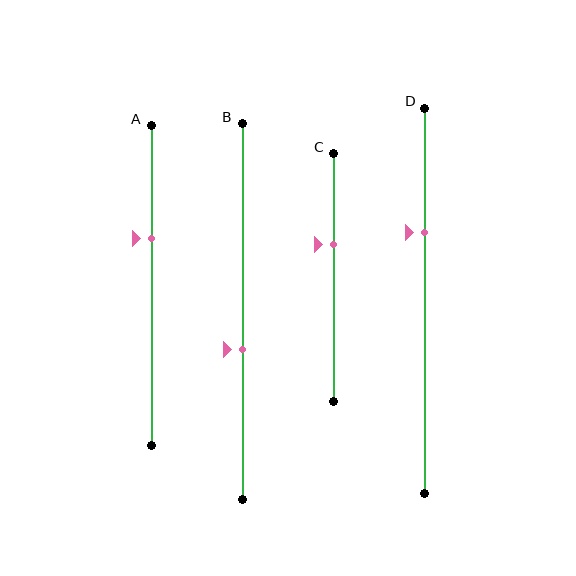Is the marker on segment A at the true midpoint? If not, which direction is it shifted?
No, the marker on segment A is shifted upward by about 15% of the segment length.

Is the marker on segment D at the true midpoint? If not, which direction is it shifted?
No, the marker on segment D is shifted upward by about 18% of the segment length.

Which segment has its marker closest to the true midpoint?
Segment B has its marker closest to the true midpoint.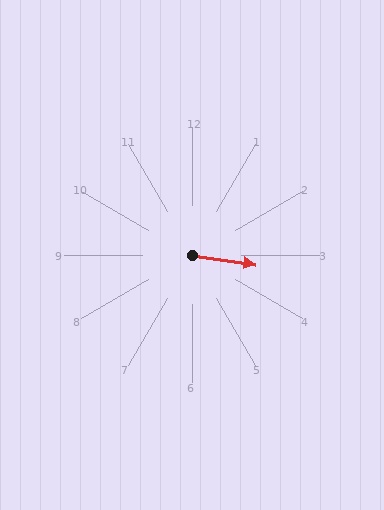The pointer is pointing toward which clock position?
Roughly 3 o'clock.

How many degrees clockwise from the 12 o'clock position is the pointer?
Approximately 98 degrees.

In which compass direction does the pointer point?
East.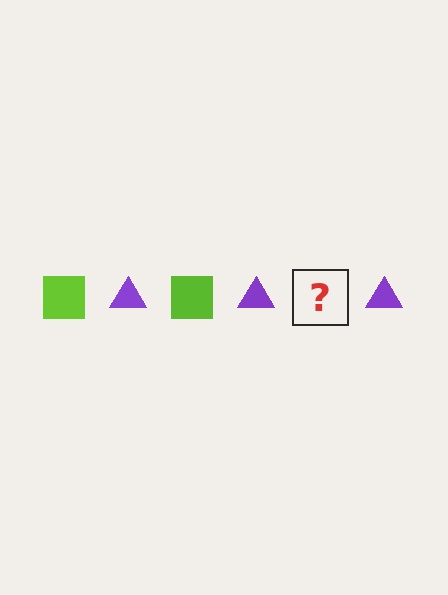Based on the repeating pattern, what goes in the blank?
The blank should be a lime square.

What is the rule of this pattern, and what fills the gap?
The rule is that the pattern alternates between lime square and purple triangle. The gap should be filled with a lime square.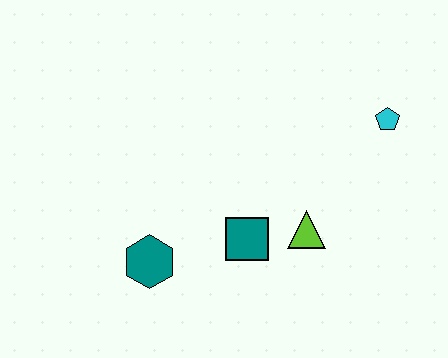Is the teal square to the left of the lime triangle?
Yes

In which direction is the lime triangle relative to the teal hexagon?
The lime triangle is to the right of the teal hexagon.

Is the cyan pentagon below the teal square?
No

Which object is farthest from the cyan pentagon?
The teal hexagon is farthest from the cyan pentagon.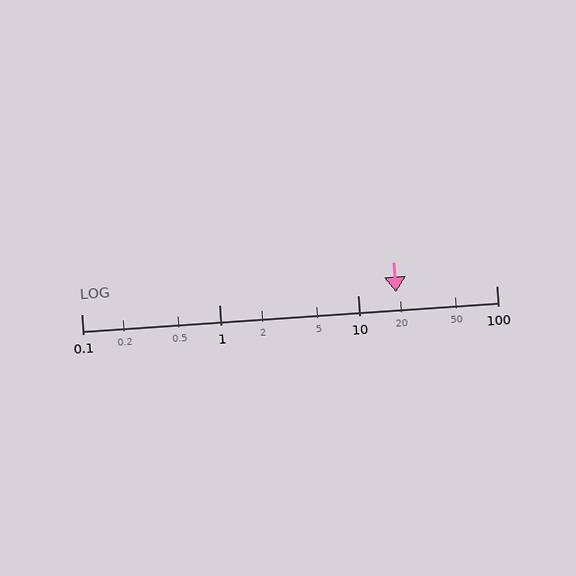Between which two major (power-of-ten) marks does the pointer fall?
The pointer is between 10 and 100.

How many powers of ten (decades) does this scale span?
The scale spans 3 decades, from 0.1 to 100.